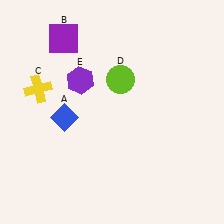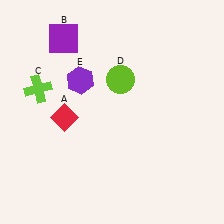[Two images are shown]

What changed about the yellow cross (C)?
In Image 1, C is yellow. In Image 2, it changed to lime.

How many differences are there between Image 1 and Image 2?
There are 2 differences between the two images.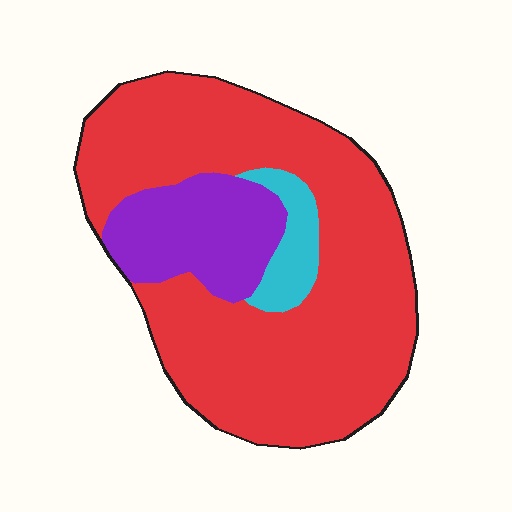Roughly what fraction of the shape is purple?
Purple takes up about one sixth (1/6) of the shape.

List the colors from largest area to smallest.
From largest to smallest: red, purple, cyan.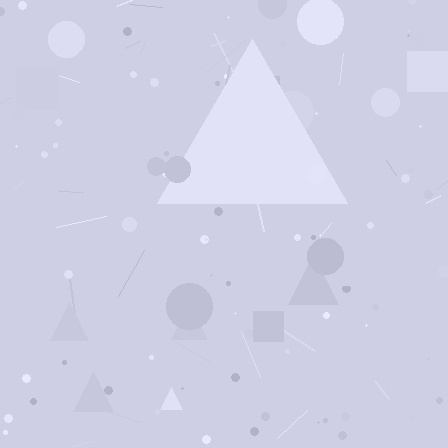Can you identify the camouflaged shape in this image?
The camouflaged shape is a triangle.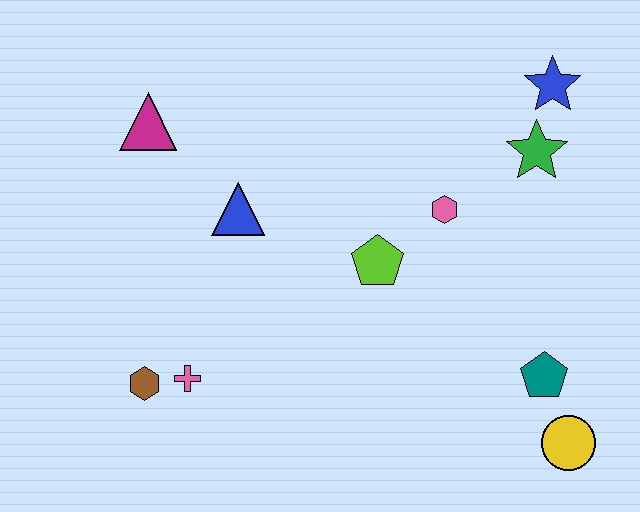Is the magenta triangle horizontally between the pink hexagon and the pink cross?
No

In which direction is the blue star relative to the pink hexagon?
The blue star is above the pink hexagon.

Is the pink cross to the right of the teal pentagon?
No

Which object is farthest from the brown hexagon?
The blue star is farthest from the brown hexagon.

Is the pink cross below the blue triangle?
Yes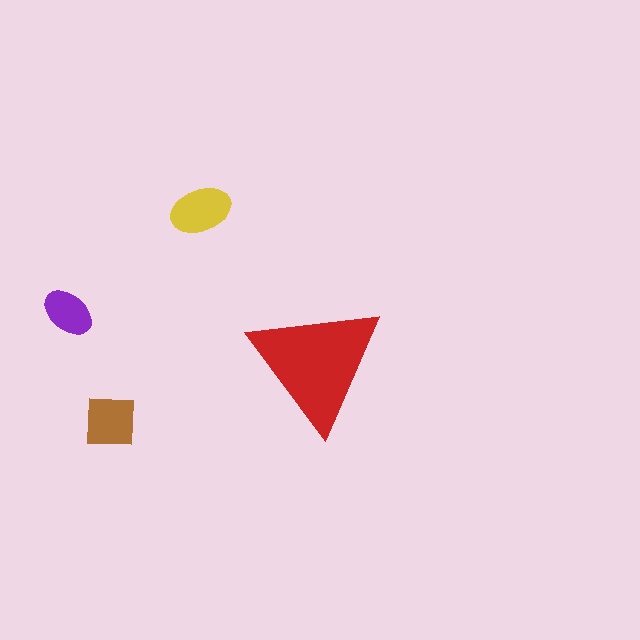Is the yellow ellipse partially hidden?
No, the yellow ellipse is fully visible.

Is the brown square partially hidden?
No, the brown square is fully visible.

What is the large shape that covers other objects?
A red triangle.